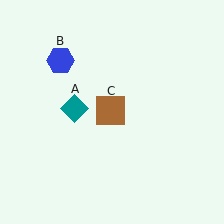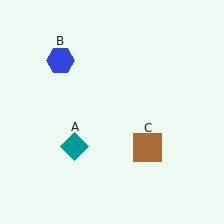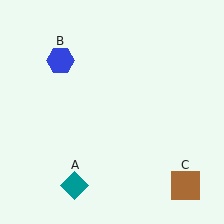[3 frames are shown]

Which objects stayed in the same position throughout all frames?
Blue hexagon (object B) remained stationary.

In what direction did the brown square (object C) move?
The brown square (object C) moved down and to the right.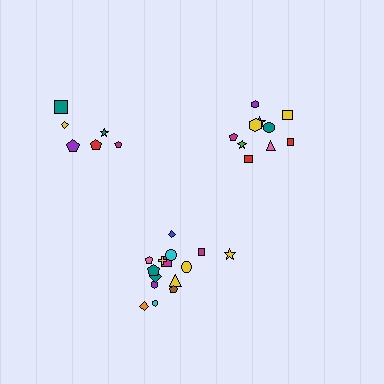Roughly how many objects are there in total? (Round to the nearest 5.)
Roughly 30 objects in total.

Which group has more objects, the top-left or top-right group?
The top-right group.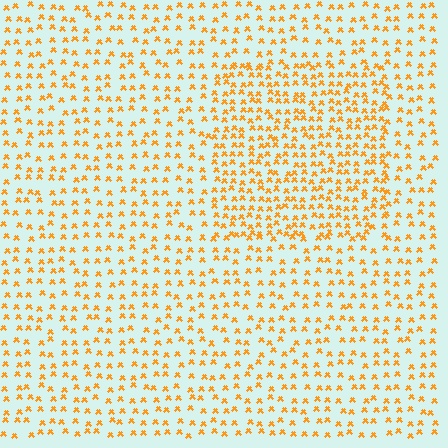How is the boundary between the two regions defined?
The boundary is defined by a change in element density (approximately 1.7x ratio). All elements are the same color, size, and shape.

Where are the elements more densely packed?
The elements are more densely packed inside the rectangle boundary.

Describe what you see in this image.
The image contains small orange elements arranged at two different densities. A rectangle-shaped region is visible where the elements are more densely packed than the surrounding area.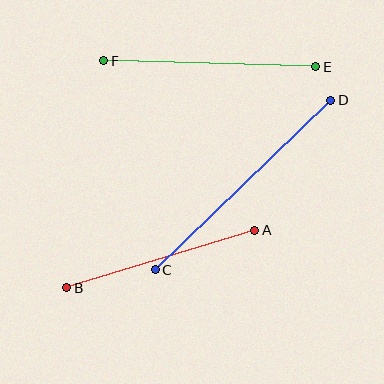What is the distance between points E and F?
The distance is approximately 212 pixels.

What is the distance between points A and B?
The distance is approximately 197 pixels.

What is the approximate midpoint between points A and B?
The midpoint is at approximately (161, 259) pixels.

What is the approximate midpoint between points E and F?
The midpoint is at approximately (210, 64) pixels.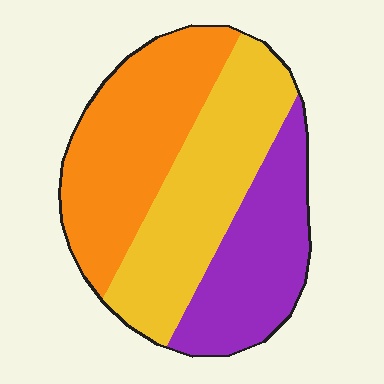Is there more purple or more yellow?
Yellow.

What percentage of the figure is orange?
Orange covers 36% of the figure.